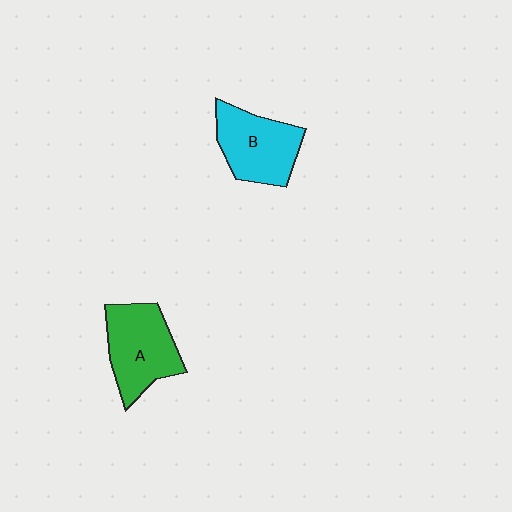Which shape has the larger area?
Shape A (green).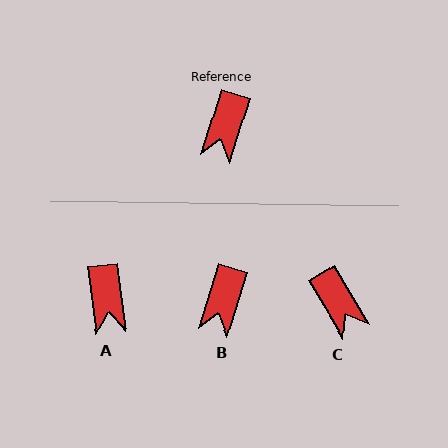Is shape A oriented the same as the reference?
No, it is off by about 25 degrees.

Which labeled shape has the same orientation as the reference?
B.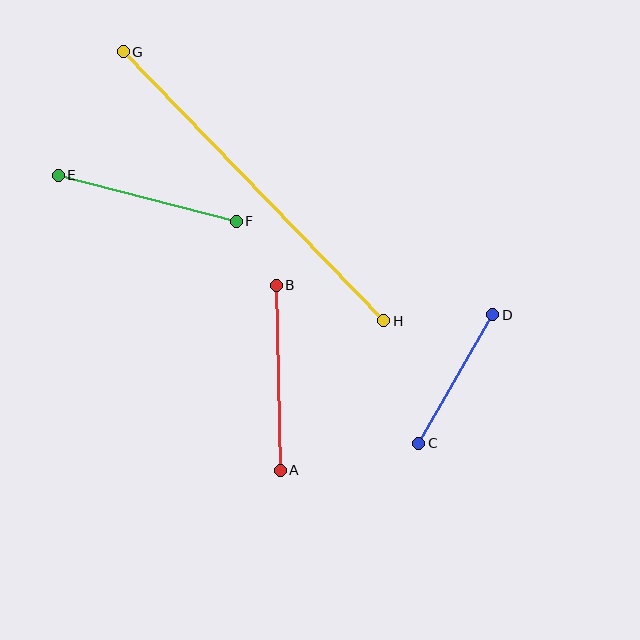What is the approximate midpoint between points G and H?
The midpoint is at approximately (253, 186) pixels.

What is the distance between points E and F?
The distance is approximately 184 pixels.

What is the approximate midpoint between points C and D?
The midpoint is at approximately (456, 379) pixels.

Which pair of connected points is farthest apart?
Points G and H are farthest apart.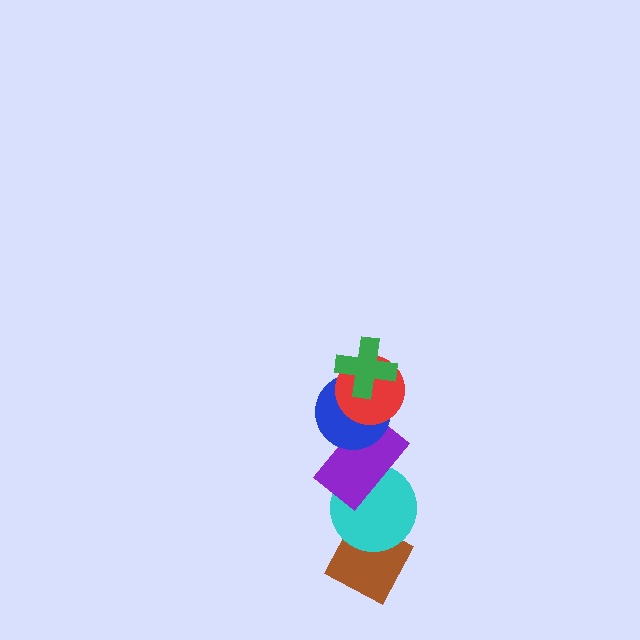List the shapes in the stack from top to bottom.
From top to bottom: the green cross, the red circle, the blue circle, the purple rectangle, the cyan circle, the brown diamond.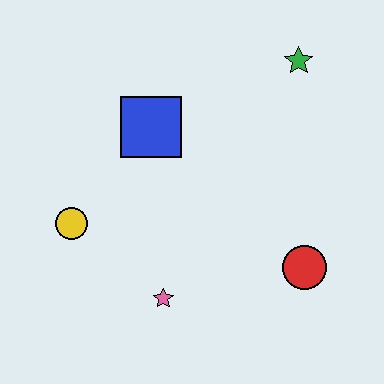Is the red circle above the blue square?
No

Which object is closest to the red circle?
The pink star is closest to the red circle.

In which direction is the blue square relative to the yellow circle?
The blue square is above the yellow circle.